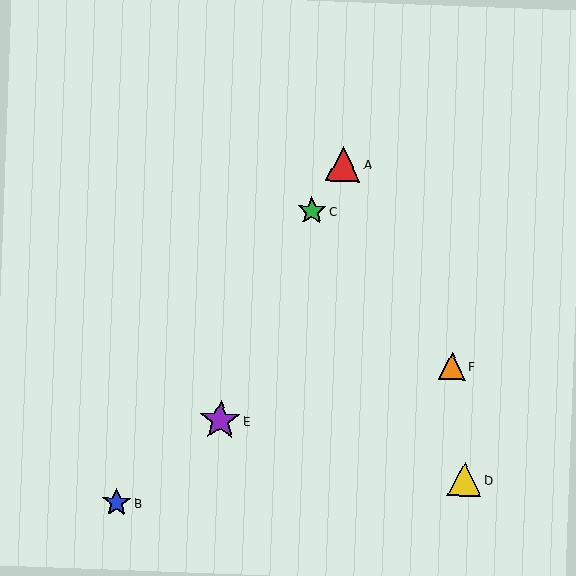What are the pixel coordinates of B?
Object B is at (116, 502).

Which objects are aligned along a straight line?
Objects A, B, C are aligned along a straight line.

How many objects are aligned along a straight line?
3 objects (A, B, C) are aligned along a straight line.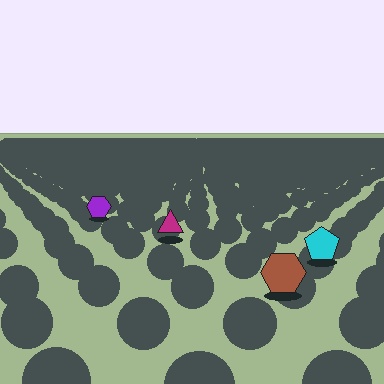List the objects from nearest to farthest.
From nearest to farthest: the brown hexagon, the cyan pentagon, the magenta triangle, the purple hexagon.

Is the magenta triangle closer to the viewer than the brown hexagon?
No. The brown hexagon is closer — you can tell from the texture gradient: the ground texture is coarser near it.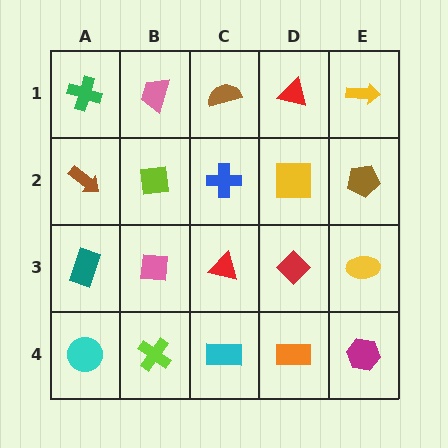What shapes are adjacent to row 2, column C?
A brown semicircle (row 1, column C), a red triangle (row 3, column C), a lime square (row 2, column B), a yellow square (row 2, column D).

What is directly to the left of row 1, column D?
A brown semicircle.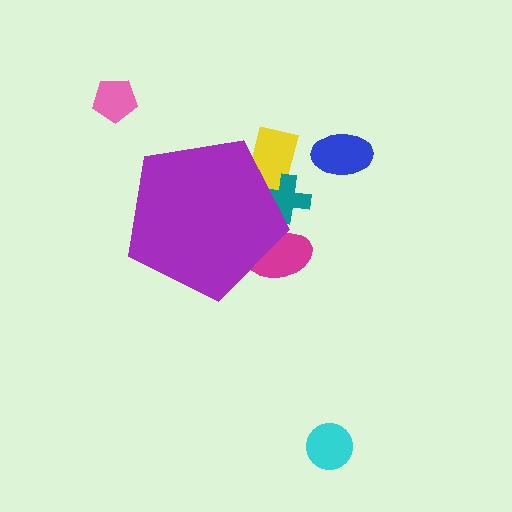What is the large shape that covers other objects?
A purple pentagon.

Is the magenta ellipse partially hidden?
Yes, the magenta ellipse is partially hidden behind the purple pentagon.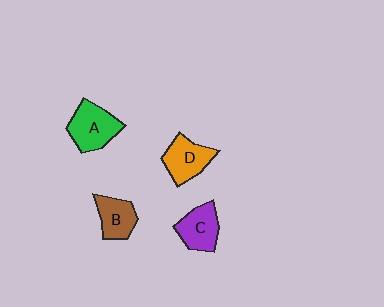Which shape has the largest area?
Shape A (green).